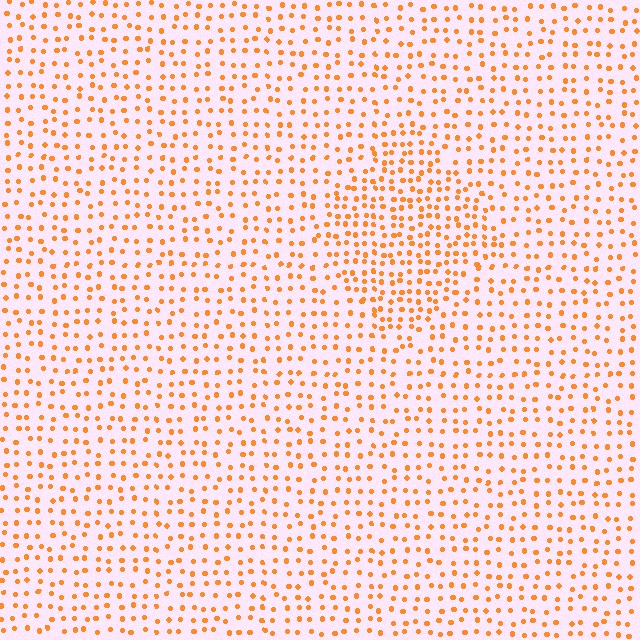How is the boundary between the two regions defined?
The boundary is defined by a change in element density (approximately 1.6x ratio). All elements are the same color, size, and shape.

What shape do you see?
I see a diamond.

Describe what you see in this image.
The image contains small orange elements arranged at two different densities. A diamond-shaped region is visible where the elements are more densely packed than the surrounding area.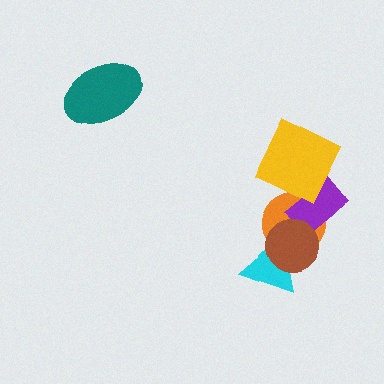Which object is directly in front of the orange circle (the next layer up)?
The purple rectangle is directly in front of the orange circle.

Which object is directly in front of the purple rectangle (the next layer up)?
The yellow diamond is directly in front of the purple rectangle.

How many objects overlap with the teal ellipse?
0 objects overlap with the teal ellipse.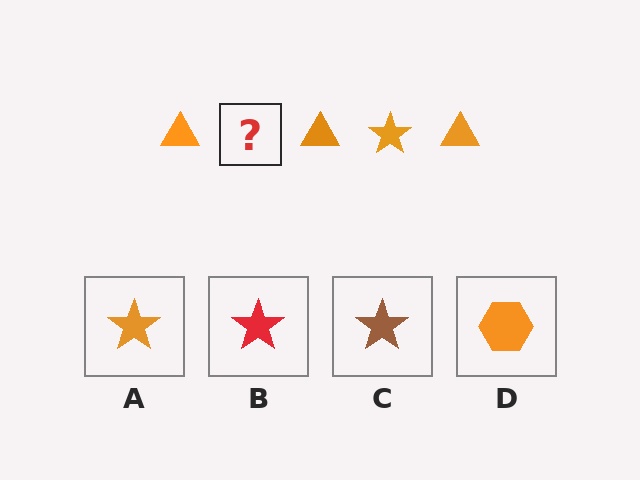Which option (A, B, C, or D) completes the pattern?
A.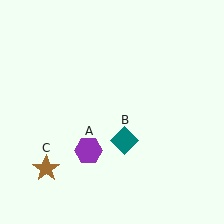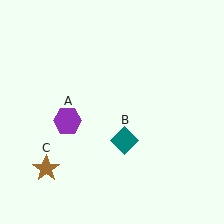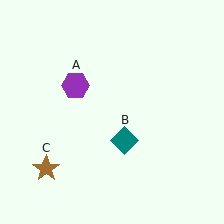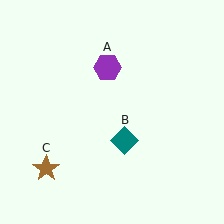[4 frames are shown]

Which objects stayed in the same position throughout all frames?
Teal diamond (object B) and brown star (object C) remained stationary.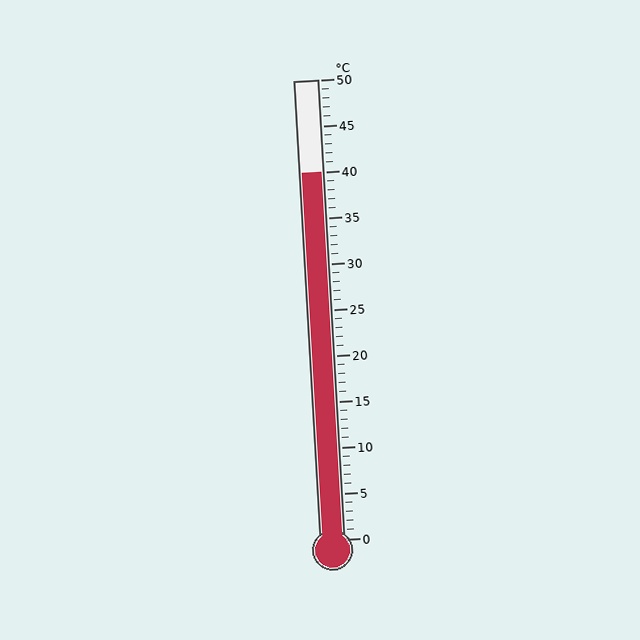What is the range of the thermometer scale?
The thermometer scale ranges from 0°C to 50°C.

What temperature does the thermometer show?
The thermometer shows approximately 40°C.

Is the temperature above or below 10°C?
The temperature is above 10°C.